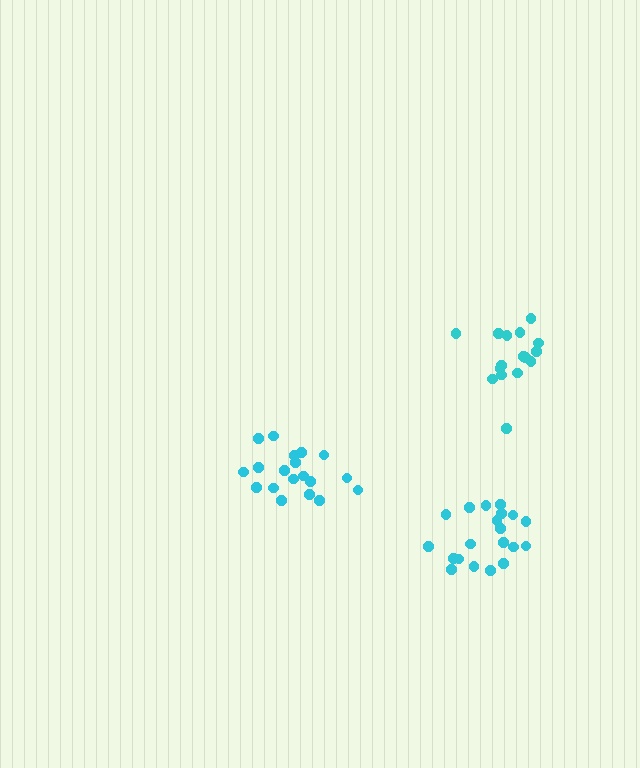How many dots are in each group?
Group 1: 20 dots, Group 2: 19 dots, Group 3: 16 dots (55 total).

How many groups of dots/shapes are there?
There are 3 groups.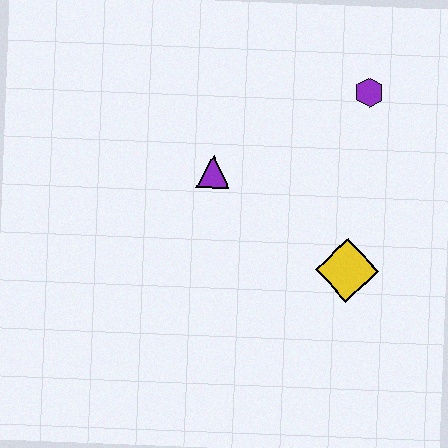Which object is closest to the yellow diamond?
The purple triangle is closest to the yellow diamond.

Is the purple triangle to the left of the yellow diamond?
Yes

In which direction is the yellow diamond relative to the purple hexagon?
The yellow diamond is below the purple hexagon.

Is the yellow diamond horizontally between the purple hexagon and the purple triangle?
Yes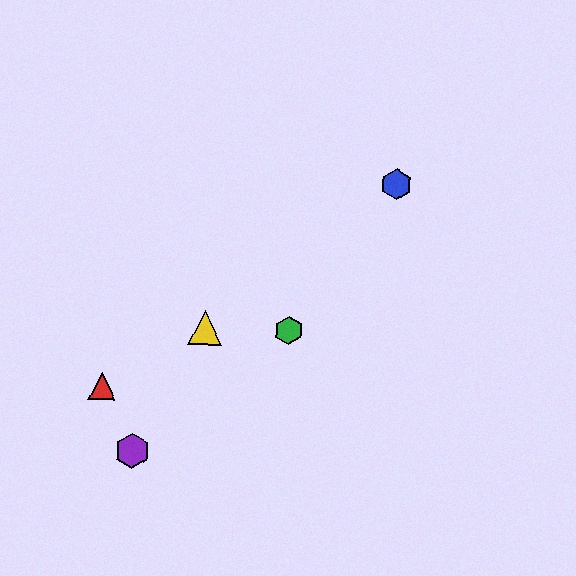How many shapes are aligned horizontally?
2 shapes (the green hexagon, the yellow triangle) are aligned horizontally.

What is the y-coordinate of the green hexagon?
The green hexagon is at y≈330.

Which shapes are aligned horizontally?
The green hexagon, the yellow triangle are aligned horizontally.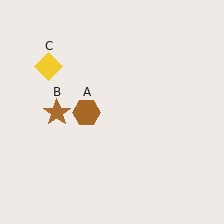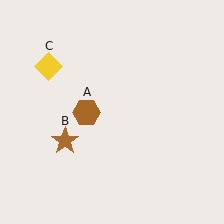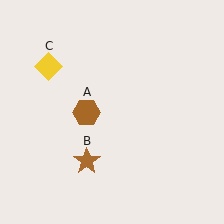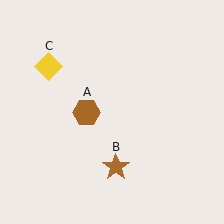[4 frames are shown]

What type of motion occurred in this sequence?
The brown star (object B) rotated counterclockwise around the center of the scene.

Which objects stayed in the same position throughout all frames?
Brown hexagon (object A) and yellow diamond (object C) remained stationary.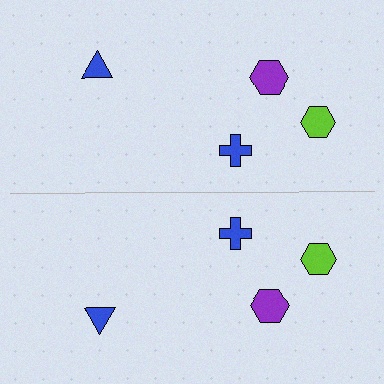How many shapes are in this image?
There are 8 shapes in this image.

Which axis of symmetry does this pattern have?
The pattern has a horizontal axis of symmetry running through the center of the image.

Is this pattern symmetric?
Yes, this pattern has bilateral (reflection) symmetry.